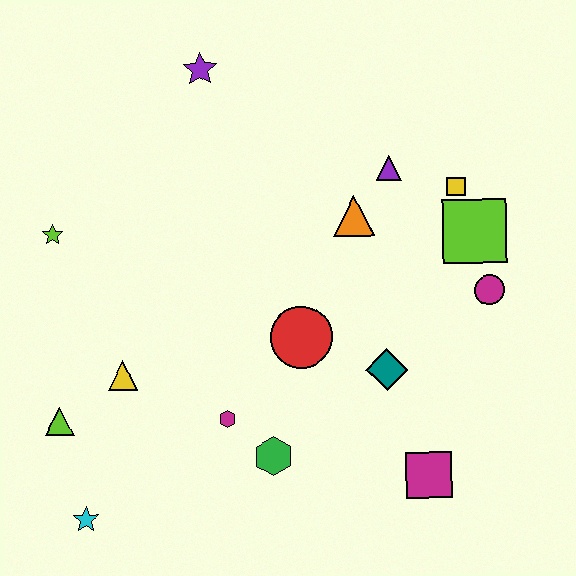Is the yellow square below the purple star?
Yes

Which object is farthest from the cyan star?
The yellow square is farthest from the cyan star.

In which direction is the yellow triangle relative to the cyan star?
The yellow triangle is above the cyan star.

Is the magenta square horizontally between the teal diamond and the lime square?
Yes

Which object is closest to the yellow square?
The lime square is closest to the yellow square.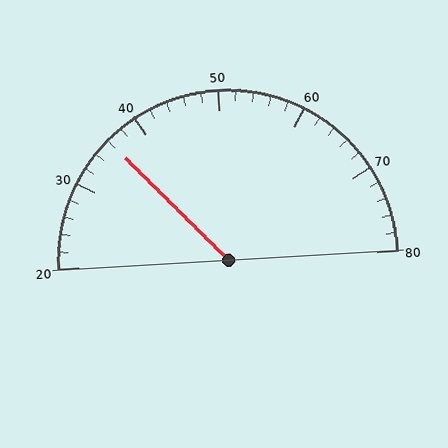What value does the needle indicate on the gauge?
The needle indicates approximately 36.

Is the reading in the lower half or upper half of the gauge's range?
The reading is in the lower half of the range (20 to 80).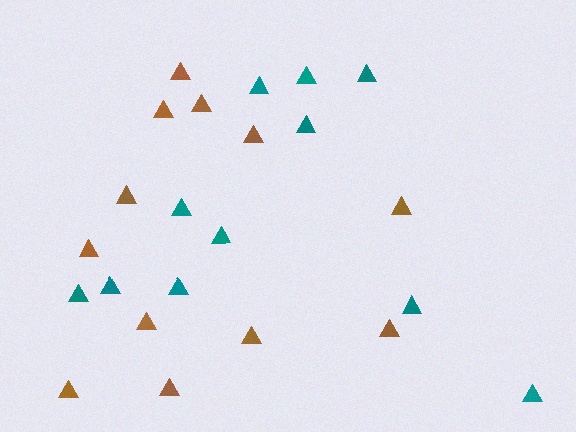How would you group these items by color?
There are 2 groups: one group of teal triangles (11) and one group of brown triangles (12).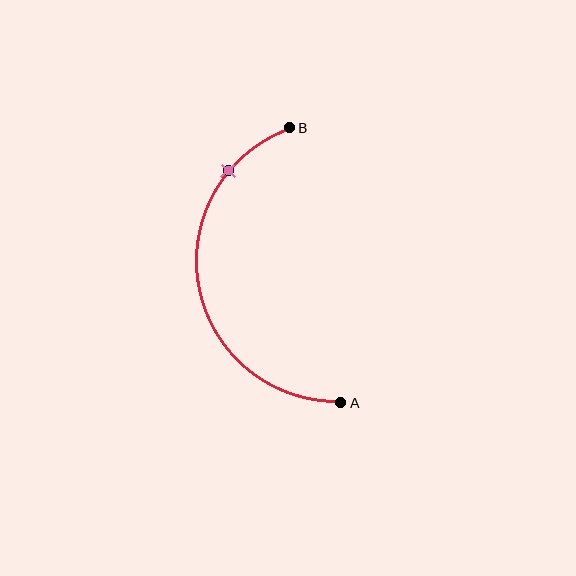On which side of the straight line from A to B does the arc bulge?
The arc bulges to the left of the straight line connecting A and B.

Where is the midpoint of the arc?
The arc midpoint is the point on the curve farthest from the straight line joining A and B. It sits to the left of that line.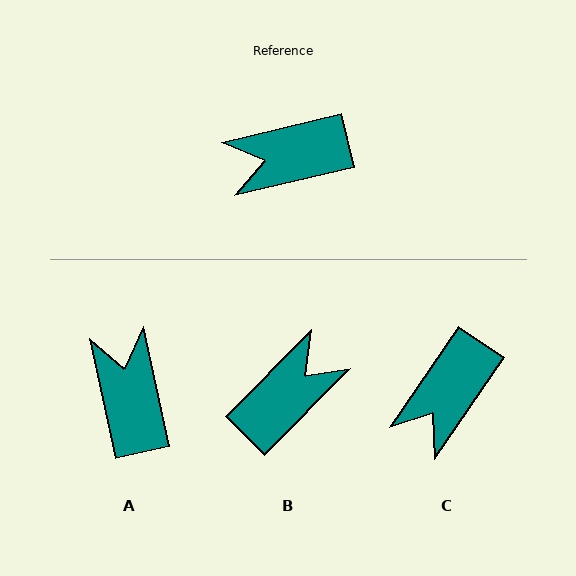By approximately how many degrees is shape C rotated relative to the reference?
Approximately 42 degrees counter-clockwise.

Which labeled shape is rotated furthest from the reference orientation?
B, about 148 degrees away.